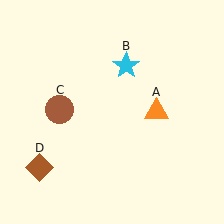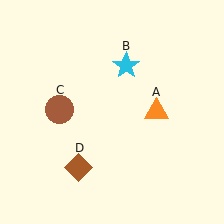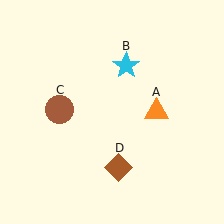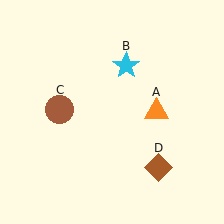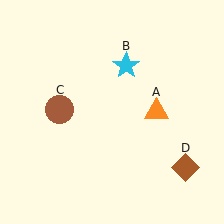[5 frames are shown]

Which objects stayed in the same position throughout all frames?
Orange triangle (object A) and cyan star (object B) and brown circle (object C) remained stationary.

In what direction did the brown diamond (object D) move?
The brown diamond (object D) moved right.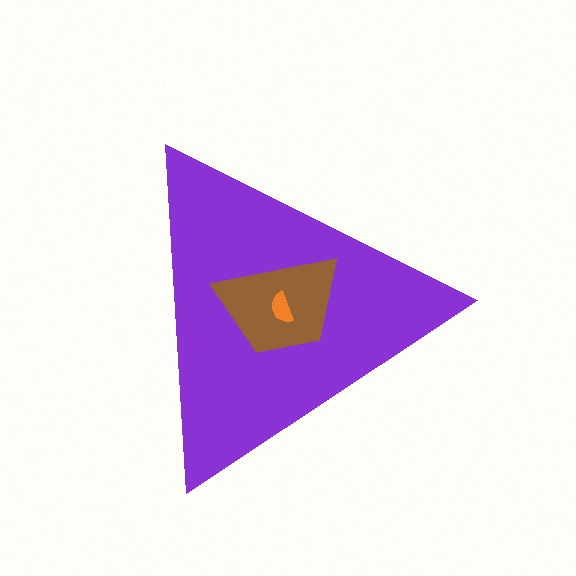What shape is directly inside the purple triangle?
The brown trapezoid.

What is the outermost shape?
The purple triangle.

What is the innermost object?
The orange semicircle.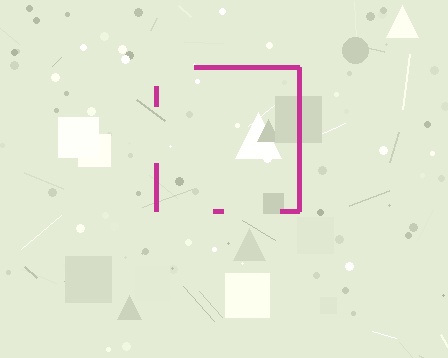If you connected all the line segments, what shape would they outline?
They would outline a square.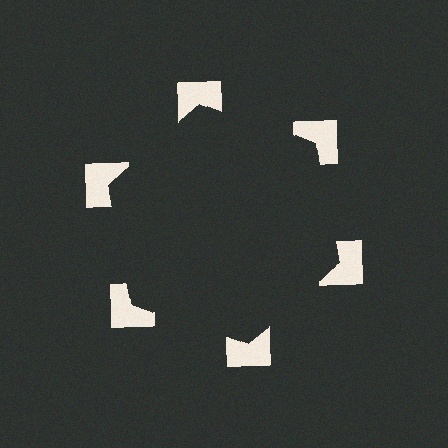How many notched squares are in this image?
There are 6 — one at each vertex of the illusory hexagon.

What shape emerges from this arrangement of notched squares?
An illusory hexagon — its edges are inferred from the aligned wedge cuts in the notched squares, not physically drawn.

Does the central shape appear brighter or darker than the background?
It typically appears slightly darker than the background, even though no actual brightness change is drawn.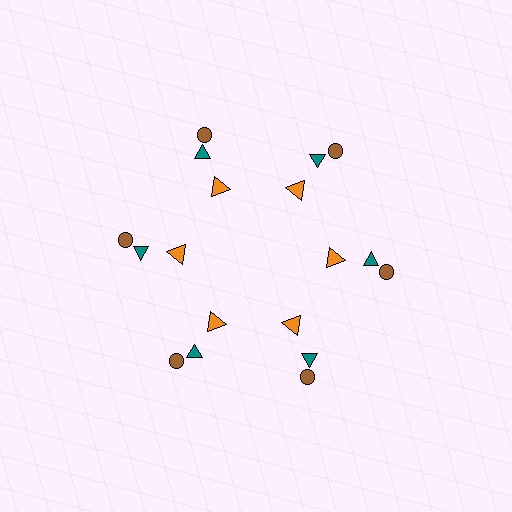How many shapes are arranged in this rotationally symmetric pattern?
There are 18 shapes, arranged in 6 groups of 3.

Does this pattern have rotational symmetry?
Yes, this pattern has 6-fold rotational symmetry. It looks the same after rotating 60 degrees around the center.